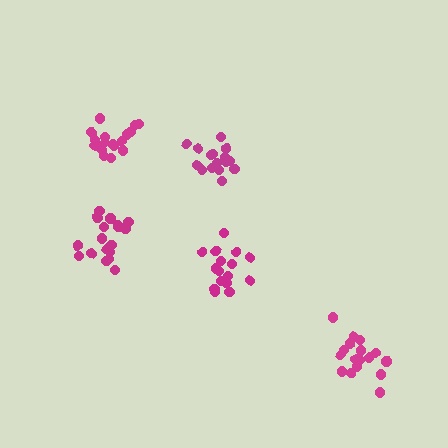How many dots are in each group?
Group 1: 18 dots, Group 2: 17 dots, Group 3: 16 dots, Group 4: 17 dots, Group 5: 20 dots (88 total).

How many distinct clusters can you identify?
There are 5 distinct clusters.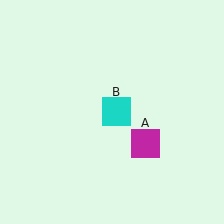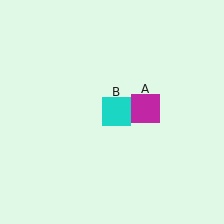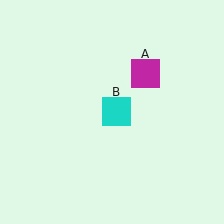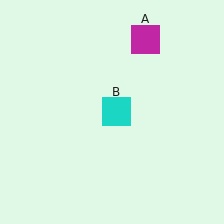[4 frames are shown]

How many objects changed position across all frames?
1 object changed position: magenta square (object A).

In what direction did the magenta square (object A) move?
The magenta square (object A) moved up.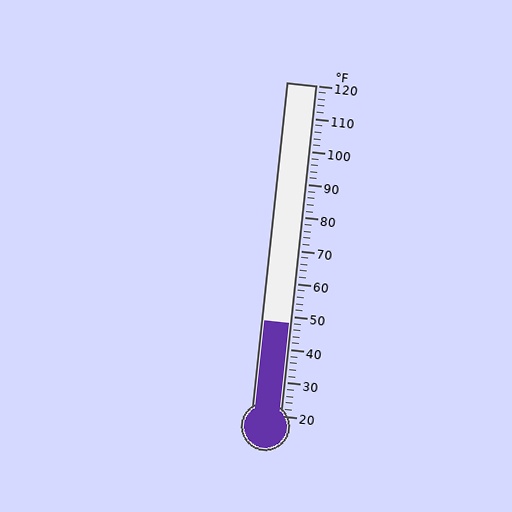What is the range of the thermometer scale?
The thermometer scale ranges from 20°F to 120°F.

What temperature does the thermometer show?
The thermometer shows approximately 48°F.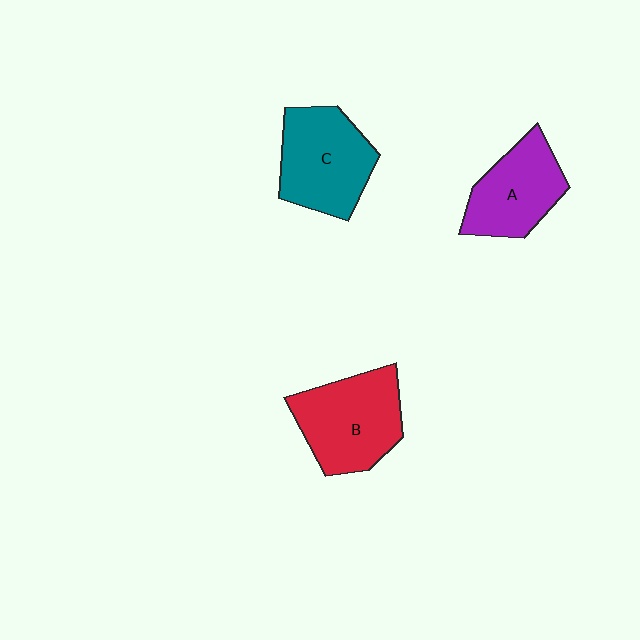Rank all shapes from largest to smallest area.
From largest to smallest: B (red), C (teal), A (purple).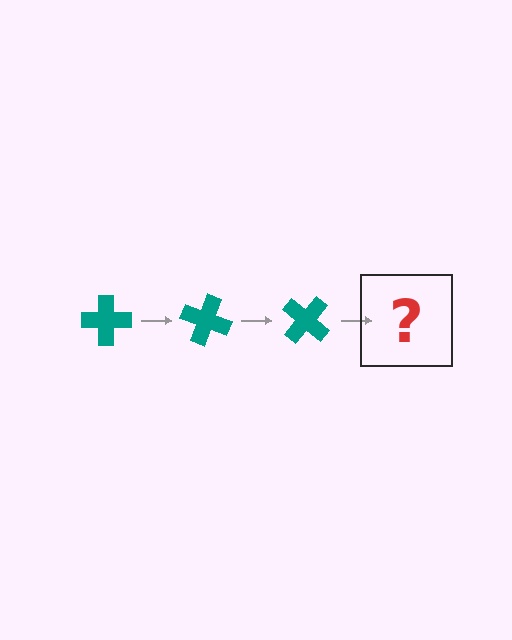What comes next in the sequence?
The next element should be a teal cross rotated 60 degrees.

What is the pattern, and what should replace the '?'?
The pattern is that the cross rotates 20 degrees each step. The '?' should be a teal cross rotated 60 degrees.